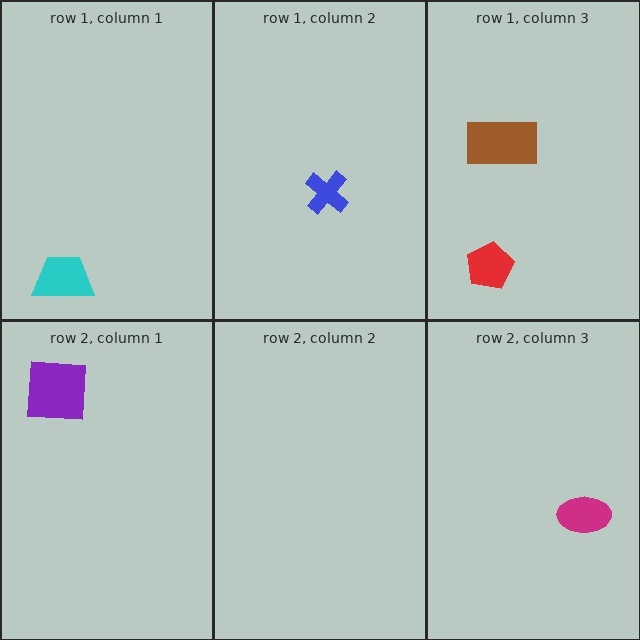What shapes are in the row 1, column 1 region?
The cyan trapezoid.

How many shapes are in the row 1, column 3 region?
2.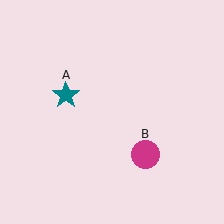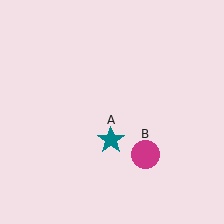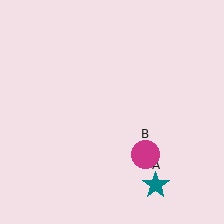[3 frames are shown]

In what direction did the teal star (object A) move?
The teal star (object A) moved down and to the right.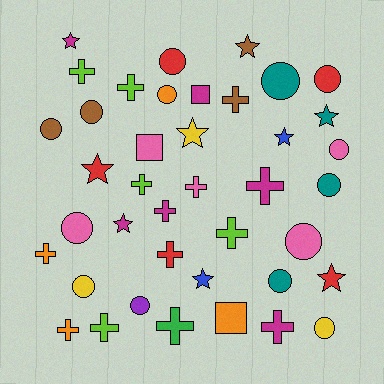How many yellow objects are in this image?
There are 3 yellow objects.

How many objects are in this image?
There are 40 objects.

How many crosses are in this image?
There are 14 crosses.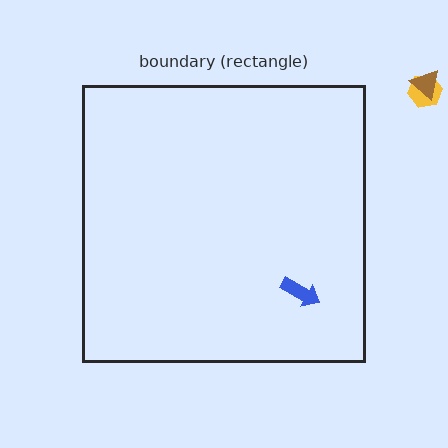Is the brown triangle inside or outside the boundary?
Outside.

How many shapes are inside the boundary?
1 inside, 2 outside.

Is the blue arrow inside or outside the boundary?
Inside.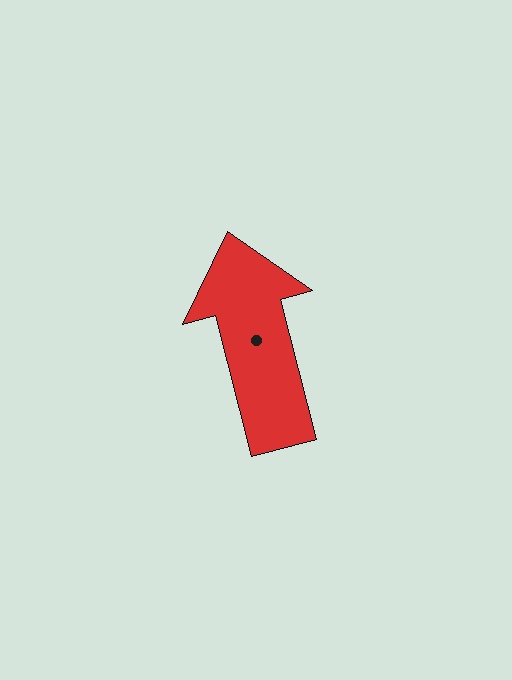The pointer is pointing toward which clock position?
Roughly 12 o'clock.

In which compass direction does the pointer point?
North.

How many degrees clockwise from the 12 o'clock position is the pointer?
Approximately 345 degrees.